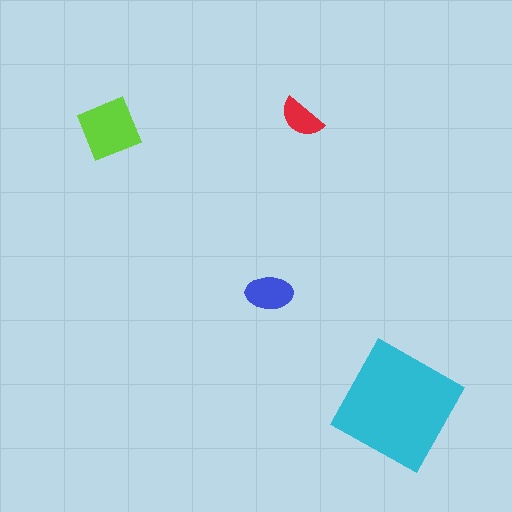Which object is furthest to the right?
The cyan square is rightmost.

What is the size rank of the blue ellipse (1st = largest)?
3rd.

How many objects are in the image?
There are 4 objects in the image.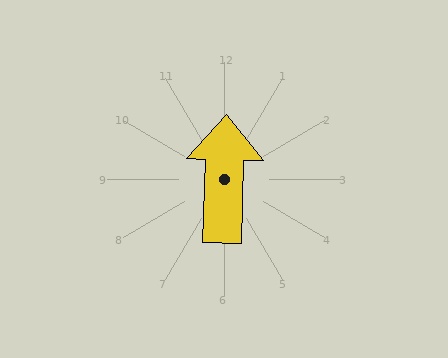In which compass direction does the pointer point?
North.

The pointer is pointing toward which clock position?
Roughly 12 o'clock.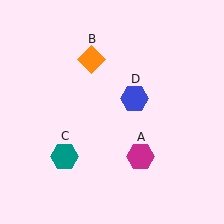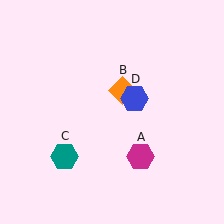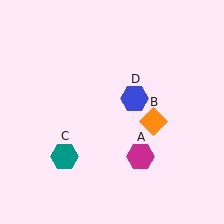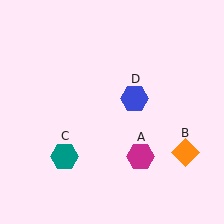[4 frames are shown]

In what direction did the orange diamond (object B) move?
The orange diamond (object B) moved down and to the right.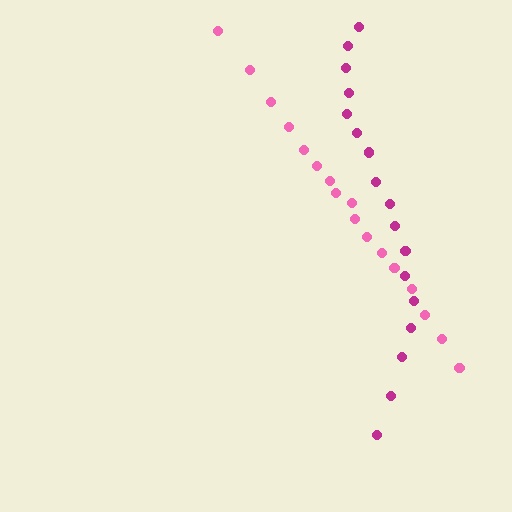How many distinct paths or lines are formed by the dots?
There are 2 distinct paths.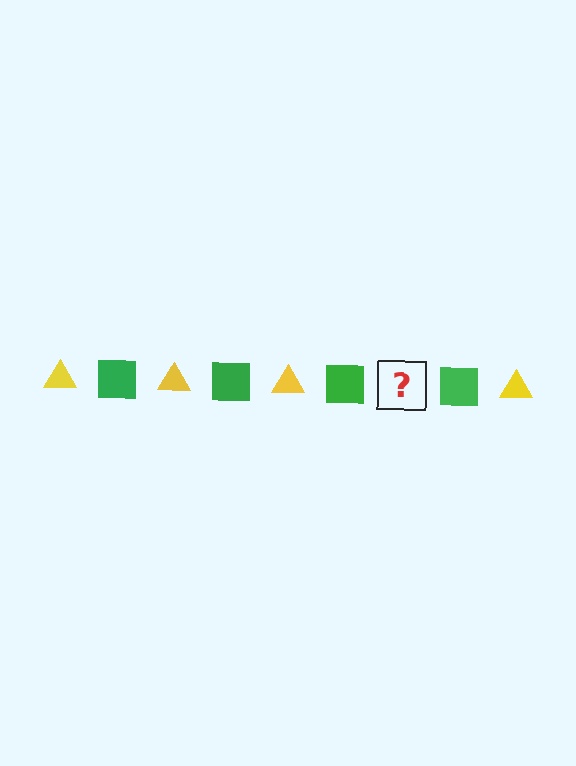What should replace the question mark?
The question mark should be replaced with a yellow triangle.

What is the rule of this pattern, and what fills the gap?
The rule is that the pattern alternates between yellow triangle and green square. The gap should be filled with a yellow triangle.